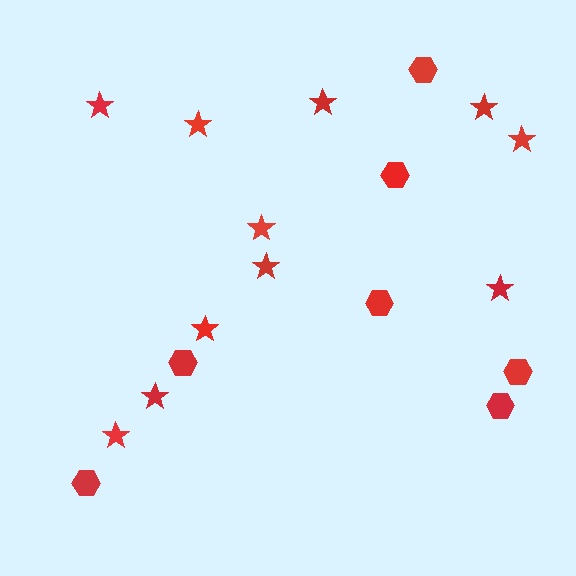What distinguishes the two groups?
There are 2 groups: one group of stars (11) and one group of hexagons (7).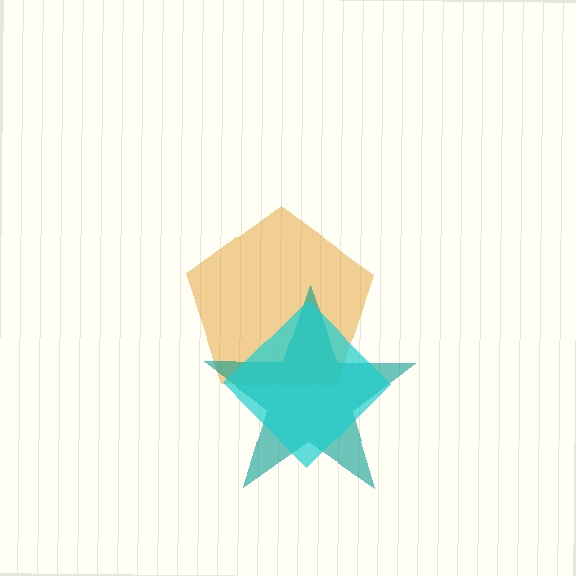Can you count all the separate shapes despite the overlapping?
Yes, there are 3 separate shapes.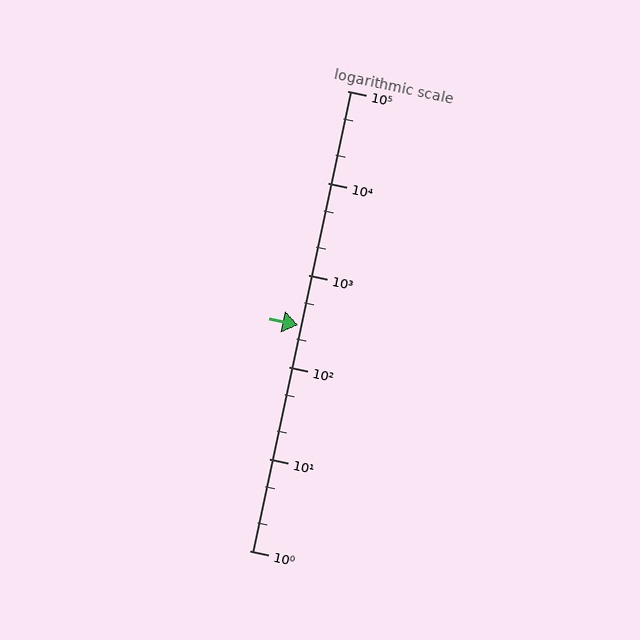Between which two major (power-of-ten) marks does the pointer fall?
The pointer is between 100 and 1000.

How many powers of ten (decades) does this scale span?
The scale spans 5 decades, from 1 to 100000.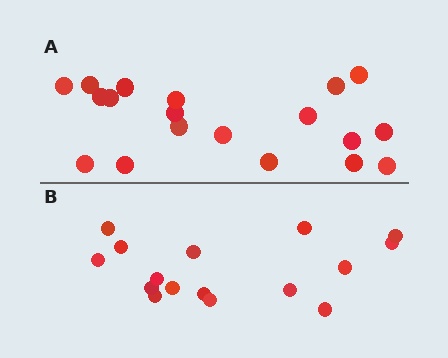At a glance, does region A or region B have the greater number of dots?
Region A (the top region) has more dots.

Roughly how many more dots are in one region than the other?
Region A has just a few more — roughly 2 or 3 more dots than region B.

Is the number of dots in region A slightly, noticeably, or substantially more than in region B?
Region A has only slightly more — the two regions are fairly close. The ratio is roughly 1.2 to 1.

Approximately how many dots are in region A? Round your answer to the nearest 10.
About 20 dots. (The exact count is 19, which rounds to 20.)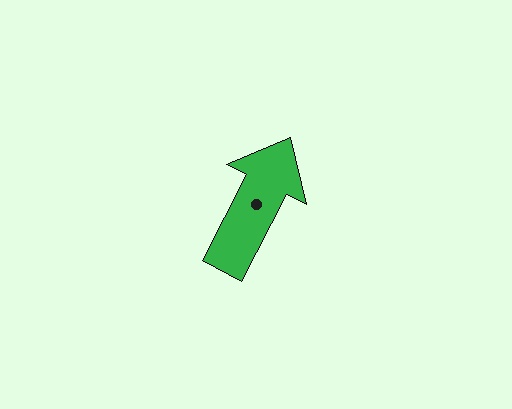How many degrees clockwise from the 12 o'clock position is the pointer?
Approximately 27 degrees.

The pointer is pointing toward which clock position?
Roughly 1 o'clock.